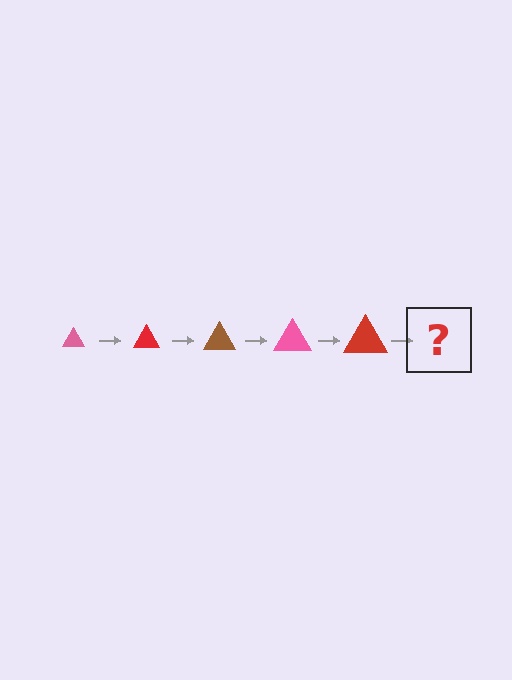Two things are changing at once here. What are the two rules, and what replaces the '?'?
The two rules are that the triangle grows larger each step and the color cycles through pink, red, and brown. The '?' should be a brown triangle, larger than the previous one.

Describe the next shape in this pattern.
It should be a brown triangle, larger than the previous one.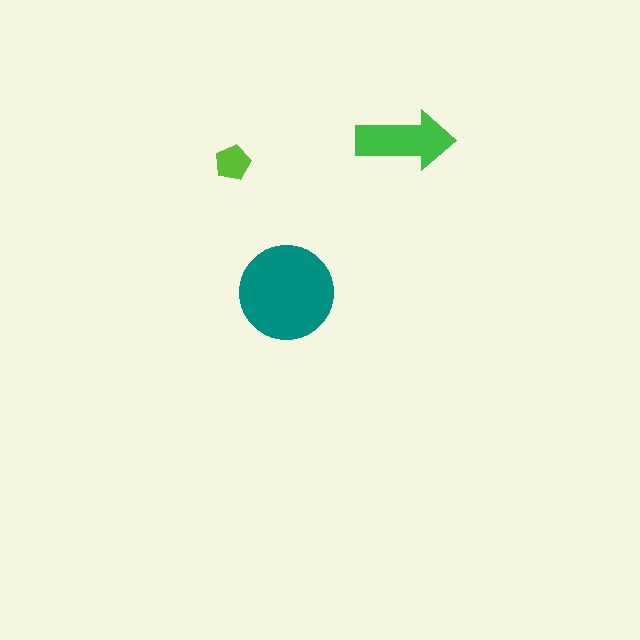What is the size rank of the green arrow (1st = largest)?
2nd.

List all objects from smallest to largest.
The lime pentagon, the green arrow, the teal circle.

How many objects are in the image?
There are 3 objects in the image.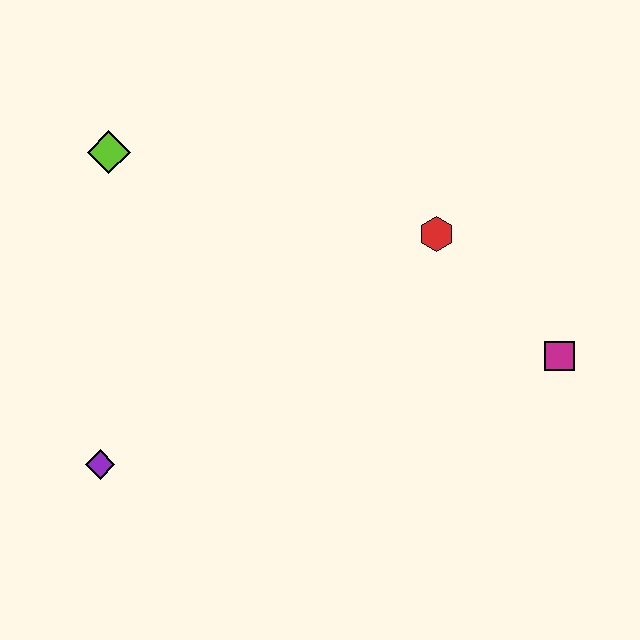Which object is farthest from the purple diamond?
The magenta square is farthest from the purple diamond.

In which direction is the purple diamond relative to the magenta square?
The purple diamond is to the left of the magenta square.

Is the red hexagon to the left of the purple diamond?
No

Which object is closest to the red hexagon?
The magenta square is closest to the red hexagon.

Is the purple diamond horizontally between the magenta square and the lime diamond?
No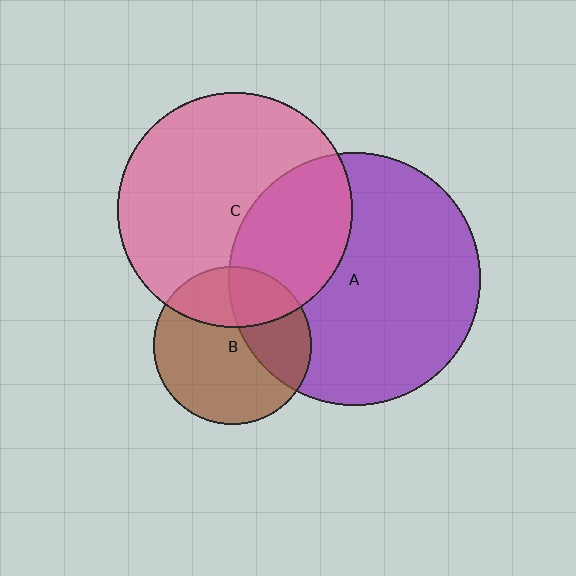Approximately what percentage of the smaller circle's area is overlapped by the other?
Approximately 35%.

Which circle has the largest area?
Circle A (purple).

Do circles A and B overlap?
Yes.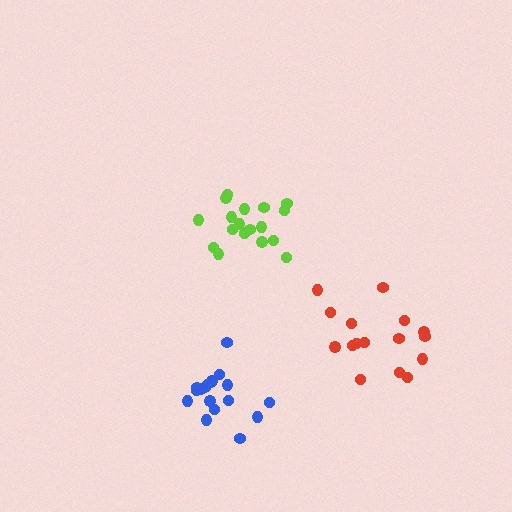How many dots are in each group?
Group 1: 18 dots, Group 2: 18 dots, Group 3: 16 dots (52 total).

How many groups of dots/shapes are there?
There are 3 groups.